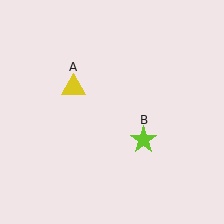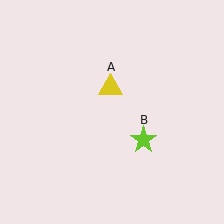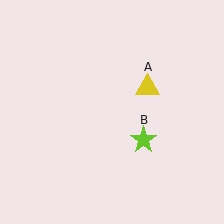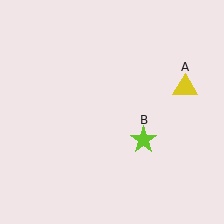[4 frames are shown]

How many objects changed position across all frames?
1 object changed position: yellow triangle (object A).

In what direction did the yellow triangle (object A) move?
The yellow triangle (object A) moved right.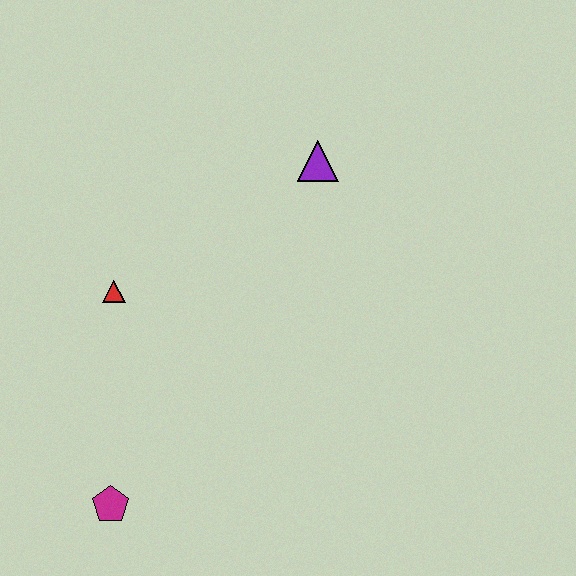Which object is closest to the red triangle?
The magenta pentagon is closest to the red triangle.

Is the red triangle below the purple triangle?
Yes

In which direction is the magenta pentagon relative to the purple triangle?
The magenta pentagon is below the purple triangle.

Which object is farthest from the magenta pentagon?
The purple triangle is farthest from the magenta pentagon.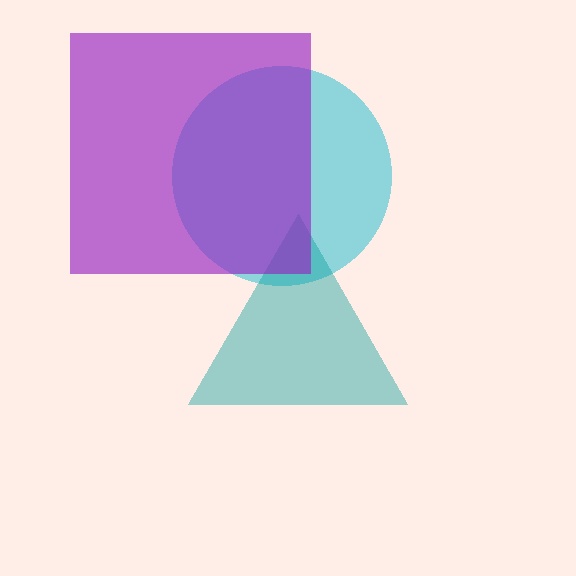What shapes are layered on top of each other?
The layered shapes are: a cyan circle, a teal triangle, a purple square.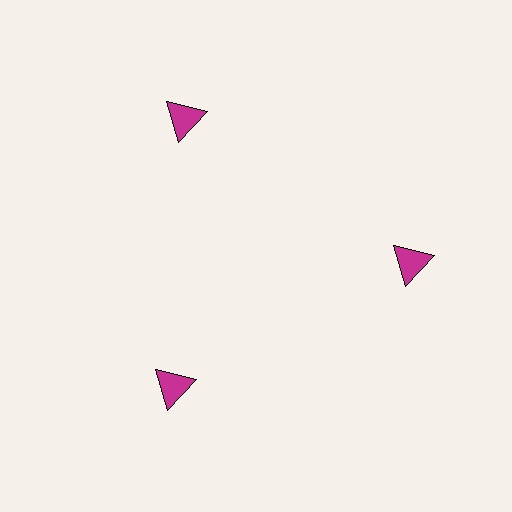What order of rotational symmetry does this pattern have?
This pattern has 3-fold rotational symmetry.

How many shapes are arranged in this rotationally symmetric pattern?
There are 3 shapes, arranged in 3 groups of 1.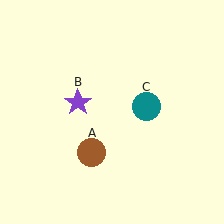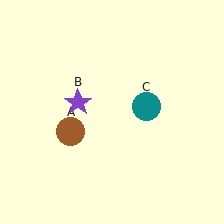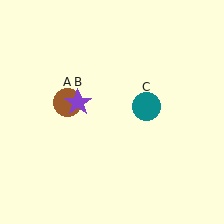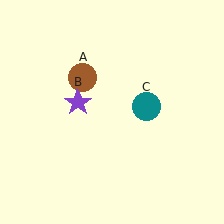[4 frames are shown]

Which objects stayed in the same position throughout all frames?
Purple star (object B) and teal circle (object C) remained stationary.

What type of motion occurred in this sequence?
The brown circle (object A) rotated clockwise around the center of the scene.